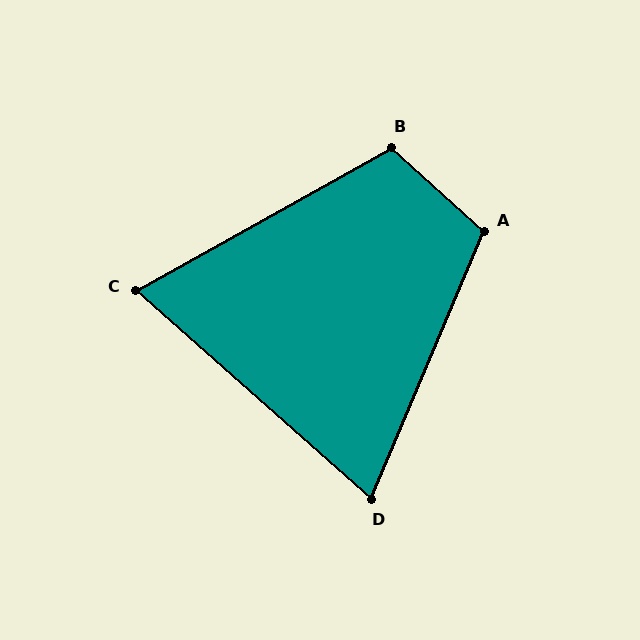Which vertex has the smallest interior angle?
C, at approximately 71 degrees.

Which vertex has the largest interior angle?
A, at approximately 109 degrees.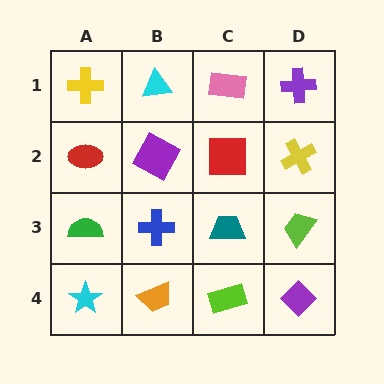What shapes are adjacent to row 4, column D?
A lime trapezoid (row 3, column D), a lime rectangle (row 4, column C).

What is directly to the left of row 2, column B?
A red ellipse.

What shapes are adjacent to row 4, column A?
A green semicircle (row 3, column A), an orange trapezoid (row 4, column B).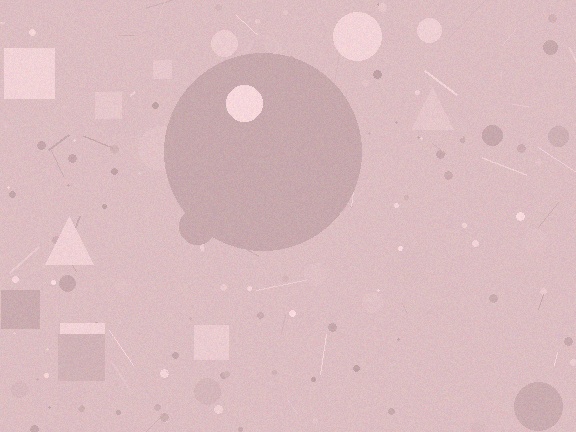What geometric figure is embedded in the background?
A circle is embedded in the background.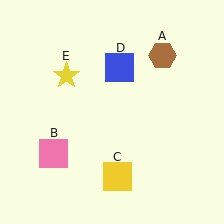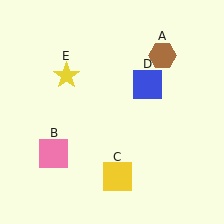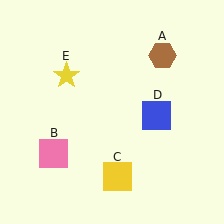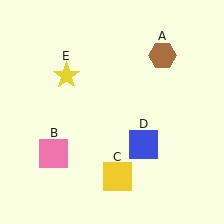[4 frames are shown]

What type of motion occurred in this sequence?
The blue square (object D) rotated clockwise around the center of the scene.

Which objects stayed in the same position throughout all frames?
Brown hexagon (object A) and pink square (object B) and yellow square (object C) and yellow star (object E) remained stationary.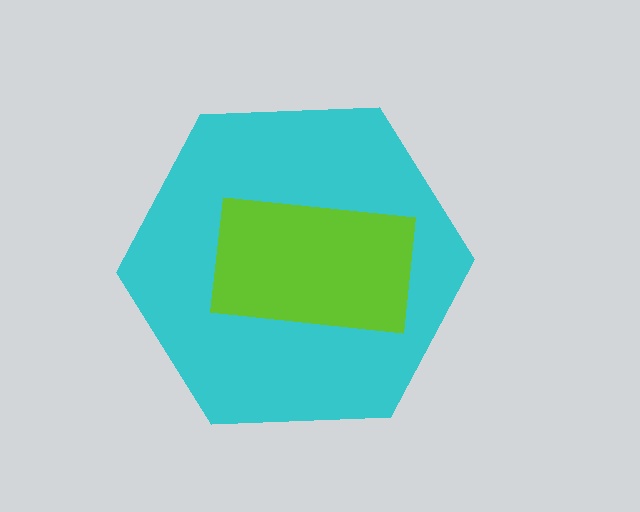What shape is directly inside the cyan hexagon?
The lime rectangle.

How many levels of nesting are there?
2.